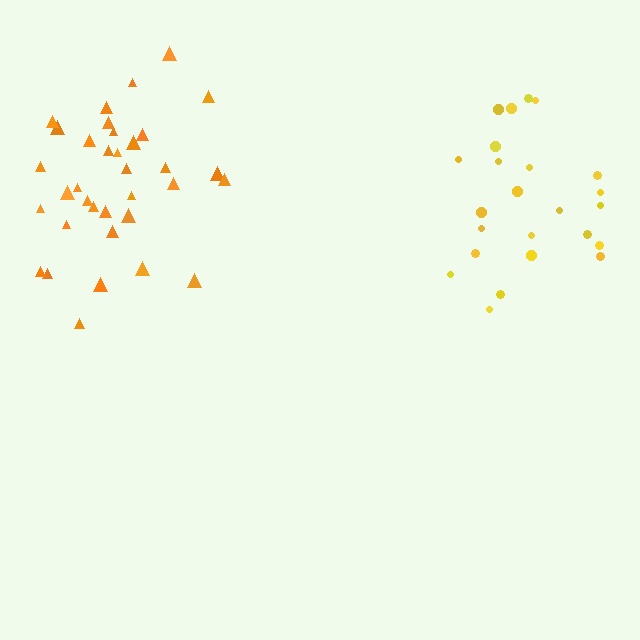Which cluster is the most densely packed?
Orange.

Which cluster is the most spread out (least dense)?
Yellow.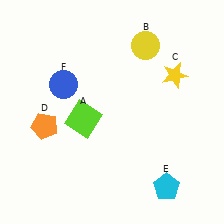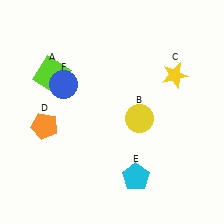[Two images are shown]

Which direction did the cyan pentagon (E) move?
The cyan pentagon (E) moved left.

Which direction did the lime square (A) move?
The lime square (A) moved up.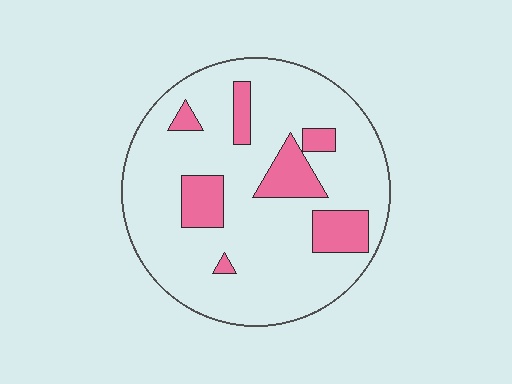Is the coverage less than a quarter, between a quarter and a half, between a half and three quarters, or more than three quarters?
Less than a quarter.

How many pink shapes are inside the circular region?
7.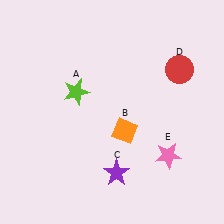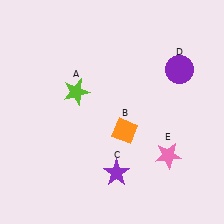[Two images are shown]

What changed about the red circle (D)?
In Image 1, D is red. In Image 2, it changed to purple.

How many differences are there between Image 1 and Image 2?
There is 1 difference between the two images.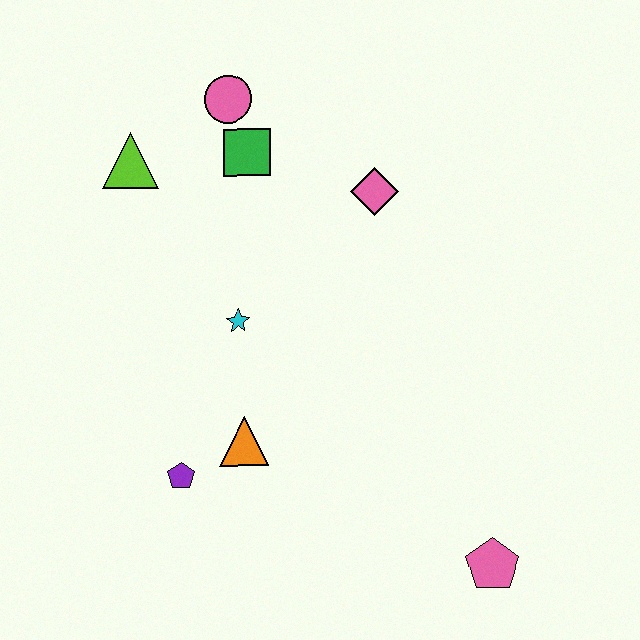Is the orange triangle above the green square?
No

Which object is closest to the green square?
The pink circle is closest to the green square.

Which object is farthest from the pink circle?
The pink pentagon is farthest from the pink circle.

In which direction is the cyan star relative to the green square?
The cyan star is below the green square.